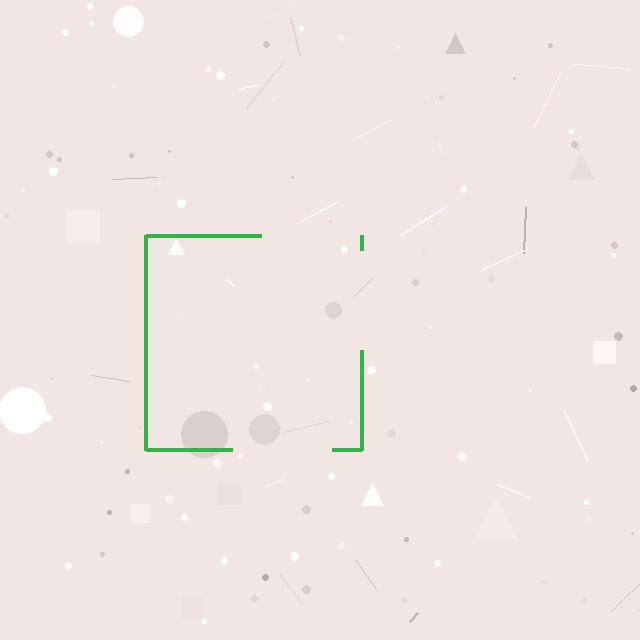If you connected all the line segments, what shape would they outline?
They would outline a square.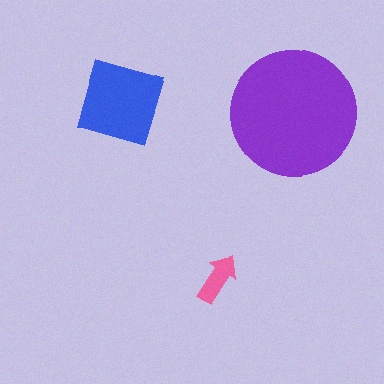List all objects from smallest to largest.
The pink arrow, the blue diamond, the purple circle.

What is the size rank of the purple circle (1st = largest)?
1st.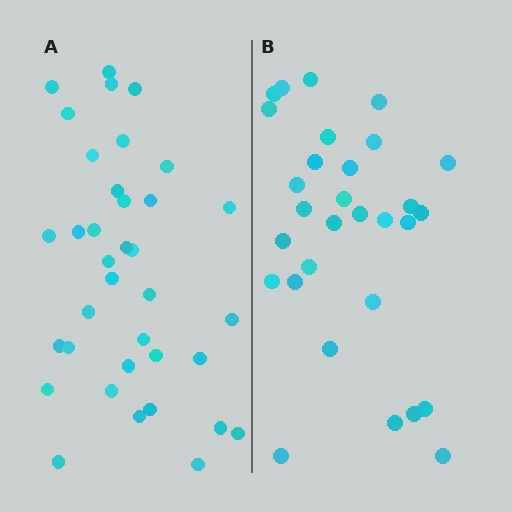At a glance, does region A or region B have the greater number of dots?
Region A (the left region) has more dots.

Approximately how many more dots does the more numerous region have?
Region A has about 6 more dots than region B.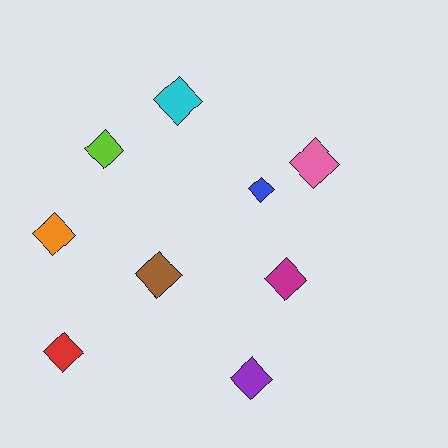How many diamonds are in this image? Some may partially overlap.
There are 9 diamonds.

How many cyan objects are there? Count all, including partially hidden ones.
There is 1 cyan object.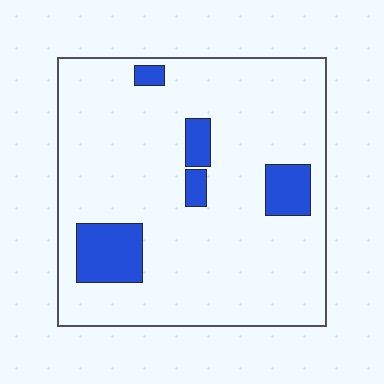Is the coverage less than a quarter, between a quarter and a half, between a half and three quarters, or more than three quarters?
Less than a quarter.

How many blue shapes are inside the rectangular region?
5.